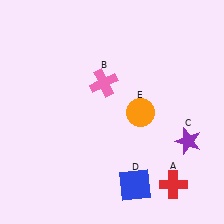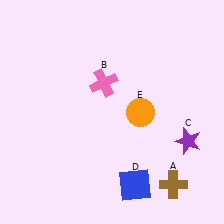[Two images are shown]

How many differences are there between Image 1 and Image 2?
There is 1 difference between the two images.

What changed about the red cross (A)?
In Image 1, A is red. In Image 2, it changed to brown.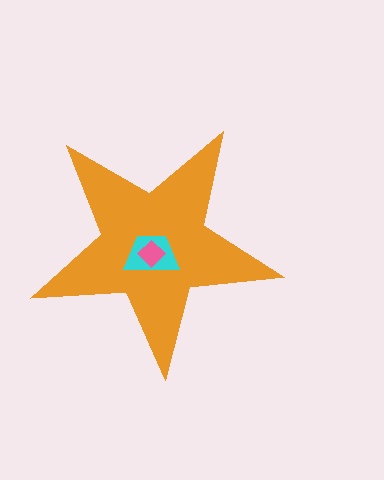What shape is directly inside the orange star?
The cyan trapezoid.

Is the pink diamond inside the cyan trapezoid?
Yes.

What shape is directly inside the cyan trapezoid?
The pink diamond.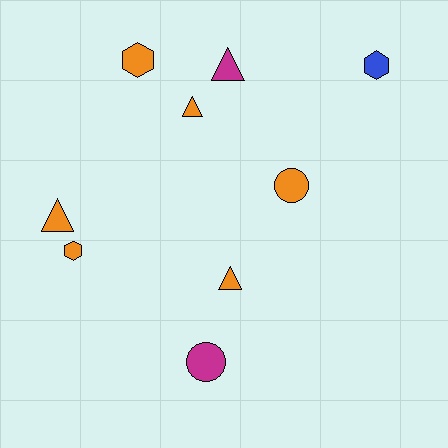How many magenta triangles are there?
There is 1 magenta triangle.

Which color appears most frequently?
Orange, with 6 objects.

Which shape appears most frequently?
Triangle, with 4 objects.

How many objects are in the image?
There are 9 objects.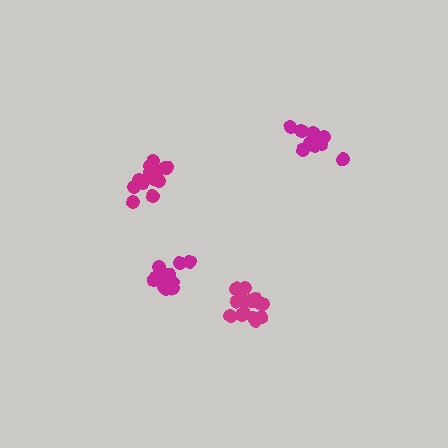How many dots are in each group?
Group 1: 14 dots, Group 2: 16 dots, Group 3: 13 dots, Group 4: 12 dots (55 total).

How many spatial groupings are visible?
There are 4 spatial groupings.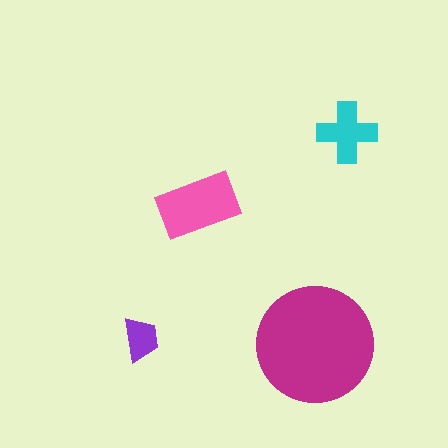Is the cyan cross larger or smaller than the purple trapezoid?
Larger.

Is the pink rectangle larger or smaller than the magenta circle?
Smaller.